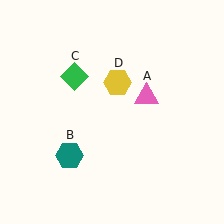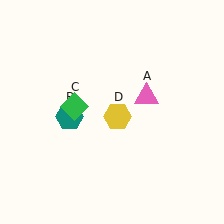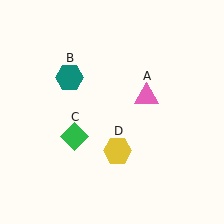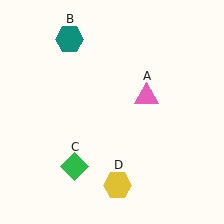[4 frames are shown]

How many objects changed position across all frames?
3 objects changed position: teal hexagon (object B), green diamond (object C), yellow hexagon (object D).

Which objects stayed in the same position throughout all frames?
Pink triangle (object A) remained stationary.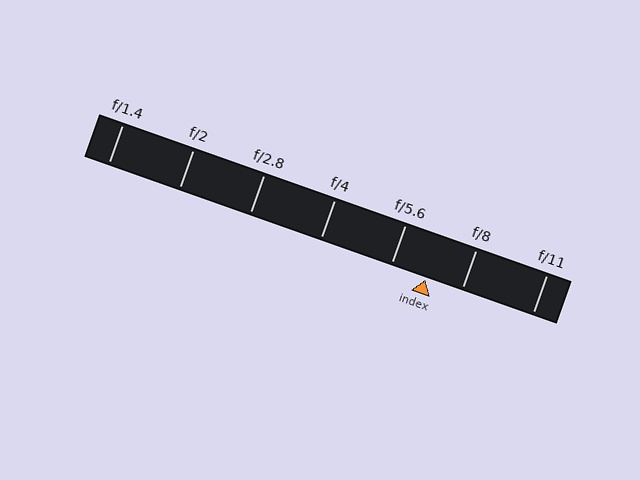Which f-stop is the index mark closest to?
The index mark is closest to f/5.6.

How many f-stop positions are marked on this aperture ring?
There are 7 f-stop positions marked.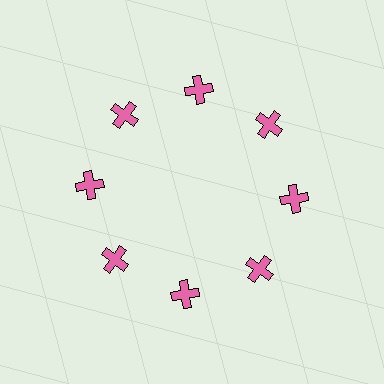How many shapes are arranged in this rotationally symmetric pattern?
There are 8 shapes, arranged in 8 groups of 1.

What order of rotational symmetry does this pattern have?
This pattern has 8-fold rotational symmetry.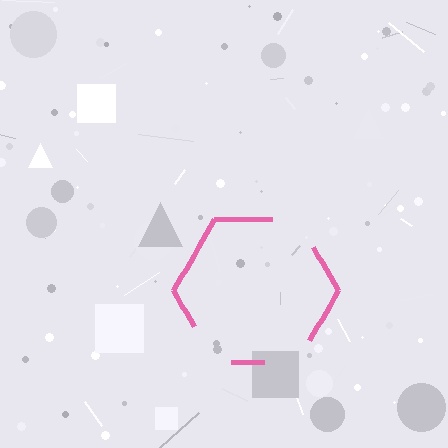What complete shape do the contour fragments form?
The contour fragments form a hexagon.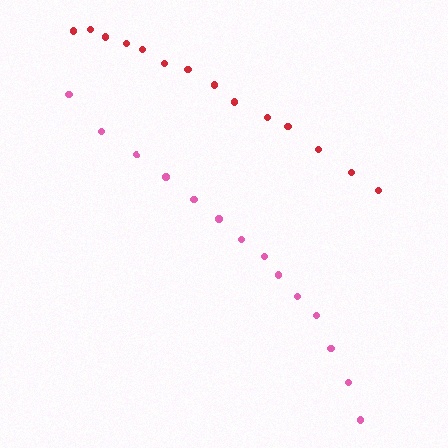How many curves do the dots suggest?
There are 2 distinct paths.